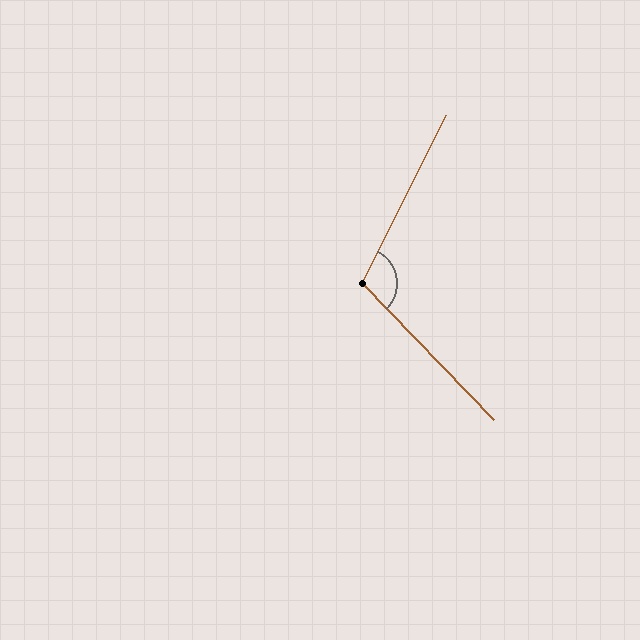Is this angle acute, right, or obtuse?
It is obtuse.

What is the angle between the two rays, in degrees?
Approximately 109 degrees.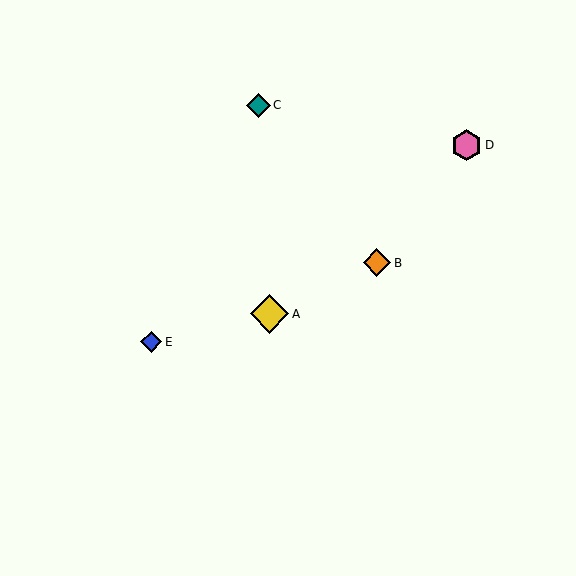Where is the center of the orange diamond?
The center of the orange diamond is at (377, 263).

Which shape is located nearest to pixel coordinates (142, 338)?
The blue diamond (labeled E) at (151, 342) is nearest to that location.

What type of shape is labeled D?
Shape D is a pink hexagon.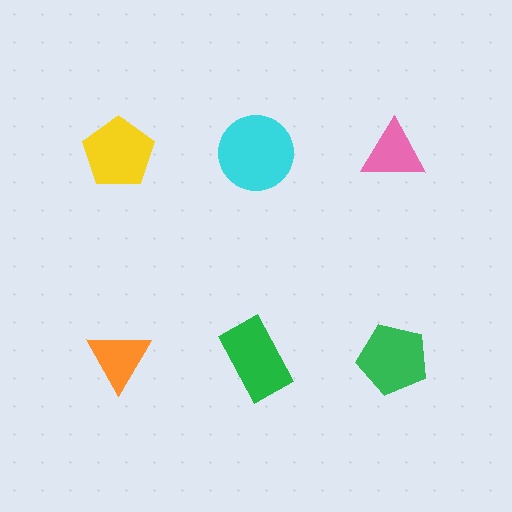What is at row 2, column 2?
A green rectangle.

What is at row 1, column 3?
A pink triangle.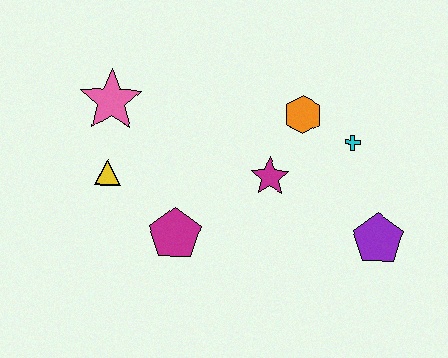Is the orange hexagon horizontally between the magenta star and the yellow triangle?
No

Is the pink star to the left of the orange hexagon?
Yes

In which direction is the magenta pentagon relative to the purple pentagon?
The magenta pentagon is to the left of the purple pentagon.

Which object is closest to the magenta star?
The orange hexagon is closest to the magenta star.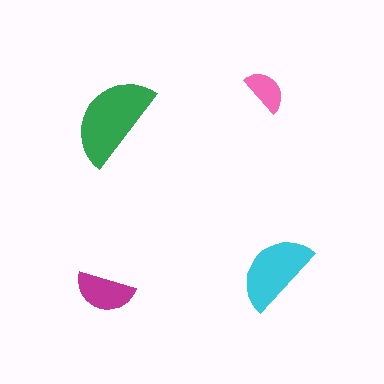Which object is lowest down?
The magenta semicircle is bottommost.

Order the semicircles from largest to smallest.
the green one, the cyan one, the magenta one, the pink one.